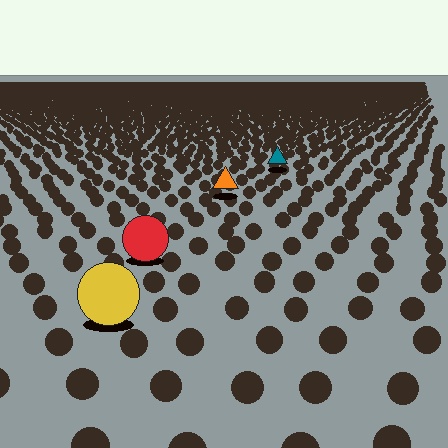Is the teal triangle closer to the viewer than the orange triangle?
No. The orange triangle is closer — you can tell from the texture gradient: the ground texture is coarser near it.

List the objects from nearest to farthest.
From nearest to farthest: the yellow circle, the red circle, the orange triangle, the teal triangle.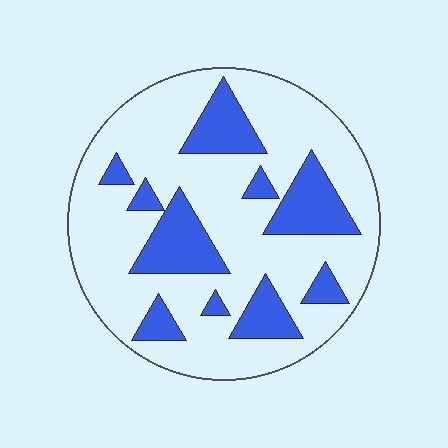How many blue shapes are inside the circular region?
10.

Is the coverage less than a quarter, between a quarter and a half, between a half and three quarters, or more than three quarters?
Between a quarter and a half.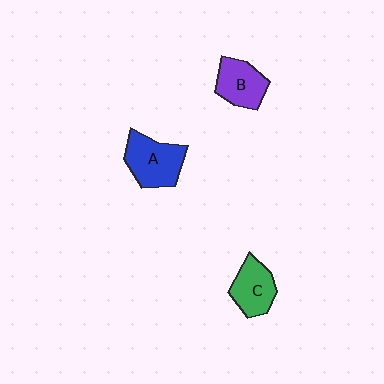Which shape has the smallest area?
Shape B (purple).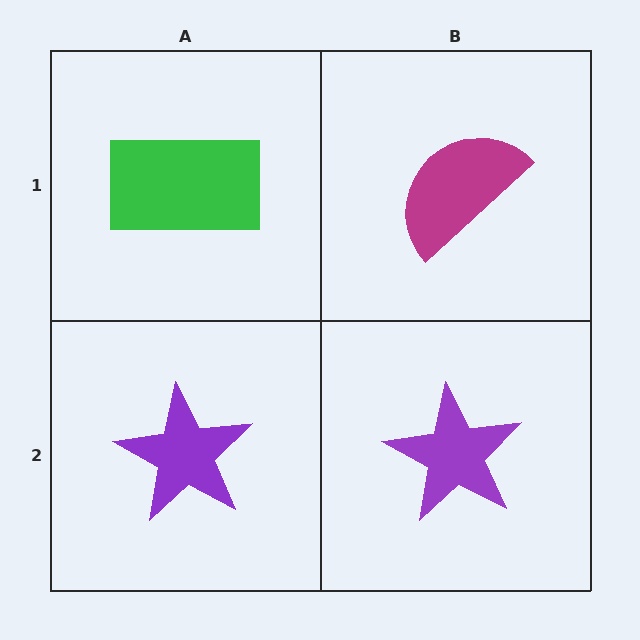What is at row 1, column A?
A green rectangle.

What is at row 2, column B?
A purple star.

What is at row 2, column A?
A purple star.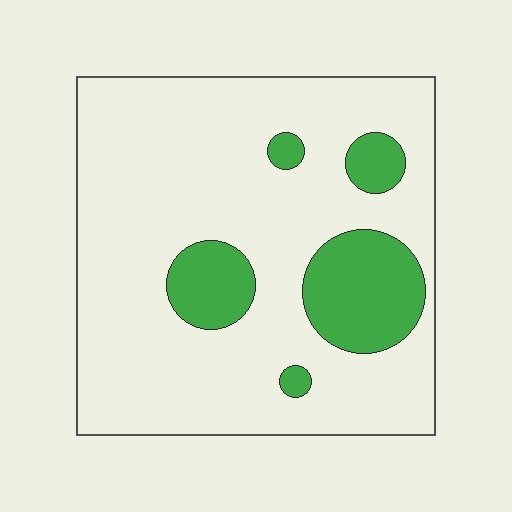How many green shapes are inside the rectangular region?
5.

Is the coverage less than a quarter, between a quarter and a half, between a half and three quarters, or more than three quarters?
Less than a quarter.